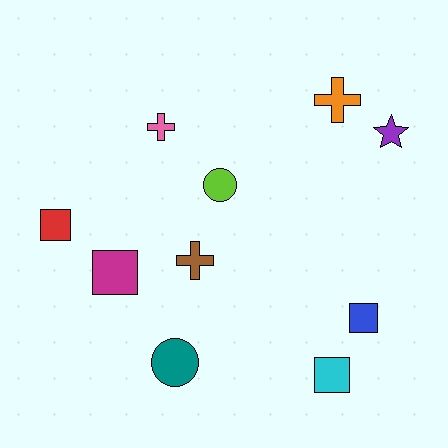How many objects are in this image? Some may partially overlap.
There are 10 objects.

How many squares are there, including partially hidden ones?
There are 4 squares.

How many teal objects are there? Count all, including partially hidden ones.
There is 1 teal object.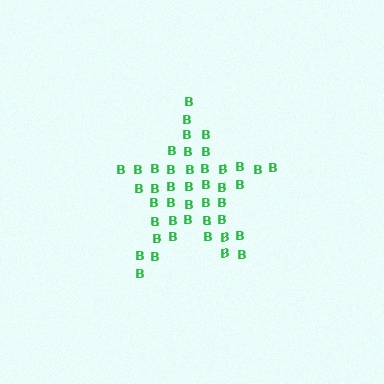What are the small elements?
The small elements are letter B's.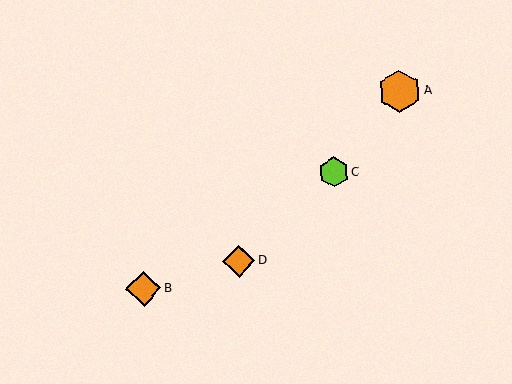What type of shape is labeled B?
Shape B is an orange diamond.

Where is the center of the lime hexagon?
The center of the lime hexagon is at (334, 172).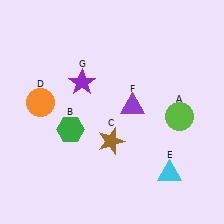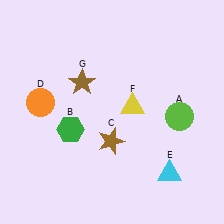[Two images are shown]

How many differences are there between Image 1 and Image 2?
There are 2 differences between the two images.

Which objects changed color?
F changed from purple to yellow. G changed from purple to brown.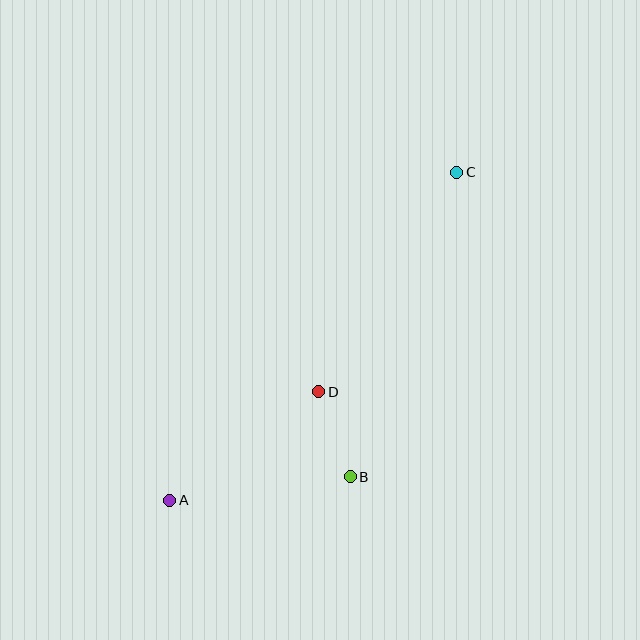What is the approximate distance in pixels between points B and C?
The distance between B and C is approximately 323 pixels.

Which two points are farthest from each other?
Points A and C are farthest from each other.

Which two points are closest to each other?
Points B and D are closest to each other.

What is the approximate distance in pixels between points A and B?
The distance between A and B is approximately 182 pixels.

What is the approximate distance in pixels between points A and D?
The distance between A and D is approximately 185 pixels.